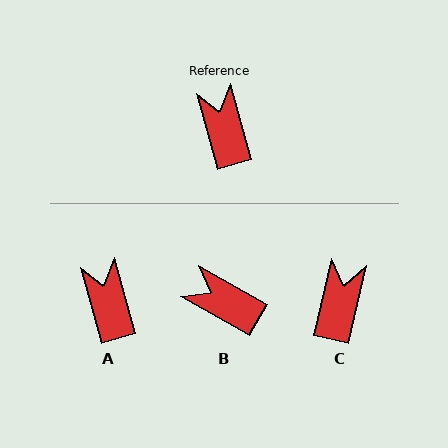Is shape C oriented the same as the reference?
No, it is off by about 28 degrees.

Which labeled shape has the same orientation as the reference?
A.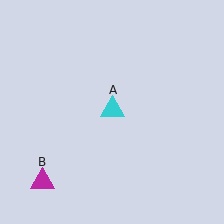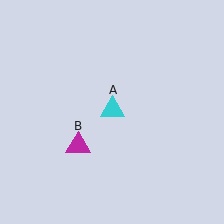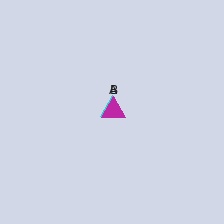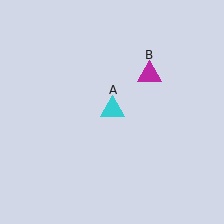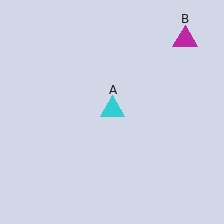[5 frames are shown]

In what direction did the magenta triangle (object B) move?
The magenta triangle (object B) moved up and to the right.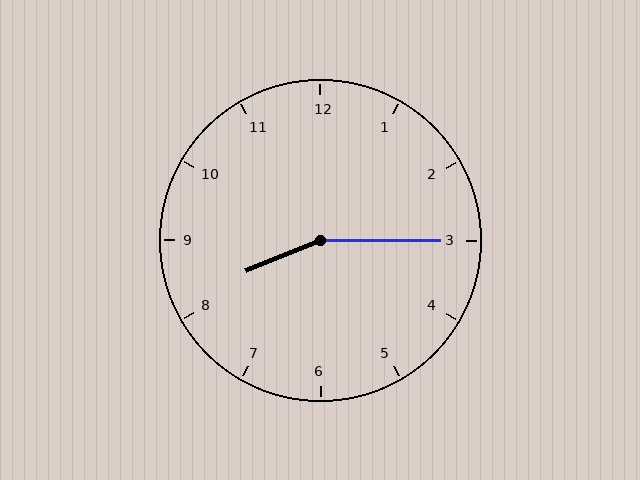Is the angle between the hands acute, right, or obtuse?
It is obtuse.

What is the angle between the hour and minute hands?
Approximately 158 degrees.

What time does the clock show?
8:15.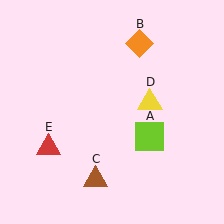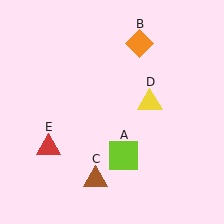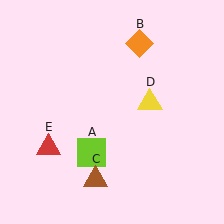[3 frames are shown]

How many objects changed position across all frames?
1 object changed position: lime square (object A).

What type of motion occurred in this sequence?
The lime square (object A) rotated clockwise around the center of the scene.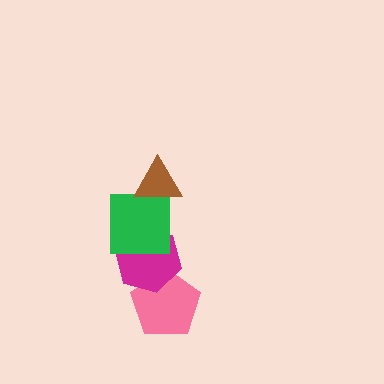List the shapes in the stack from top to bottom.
From top to bottom: the brown triangle, the green square, the magenta hexagon, the pink pentagon.